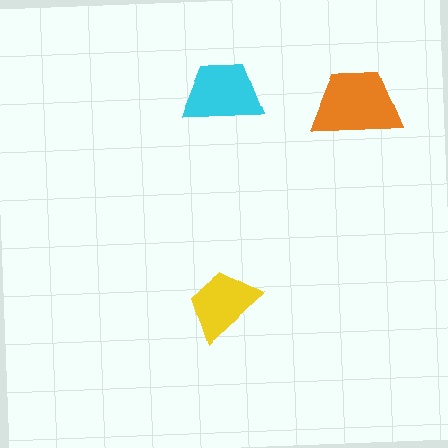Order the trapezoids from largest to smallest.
the orange one, the cyan one, the yellow one.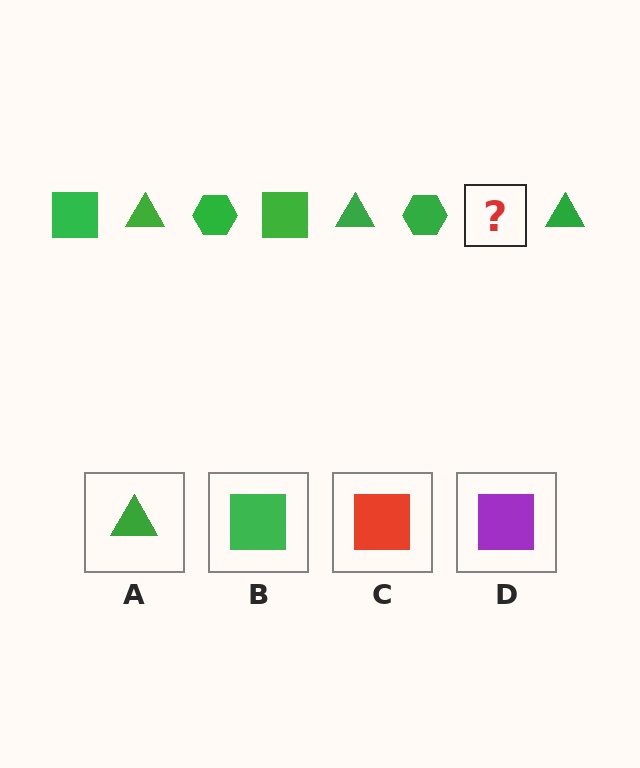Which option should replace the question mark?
Option B.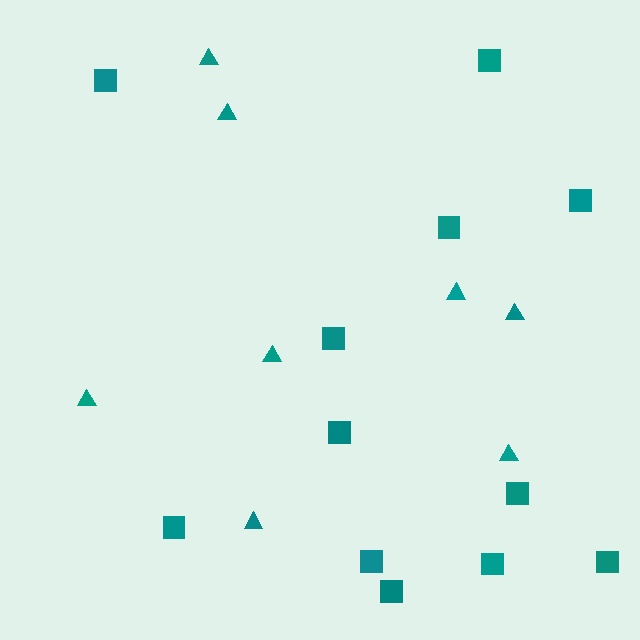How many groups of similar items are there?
There are 2 groups: one group of squares (12) and one group of triangles (8).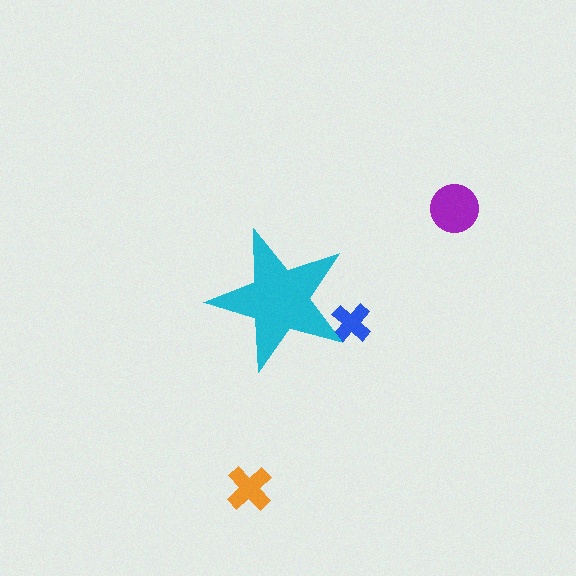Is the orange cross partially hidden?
No, the orange cross is fully visible.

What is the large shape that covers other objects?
A cyan star.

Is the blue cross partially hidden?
Yes, the blue cross is partially hidden behind the cyan star.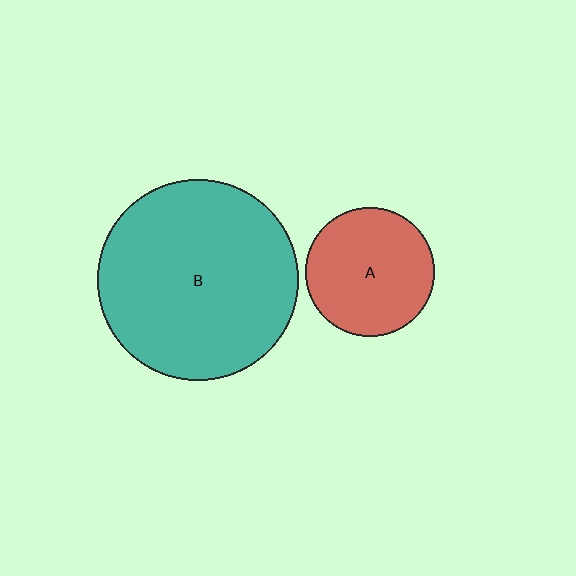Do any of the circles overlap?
No, none of the circles overlap.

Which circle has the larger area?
Circle B (teal).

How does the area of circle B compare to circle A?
Approximately 2.4 times.